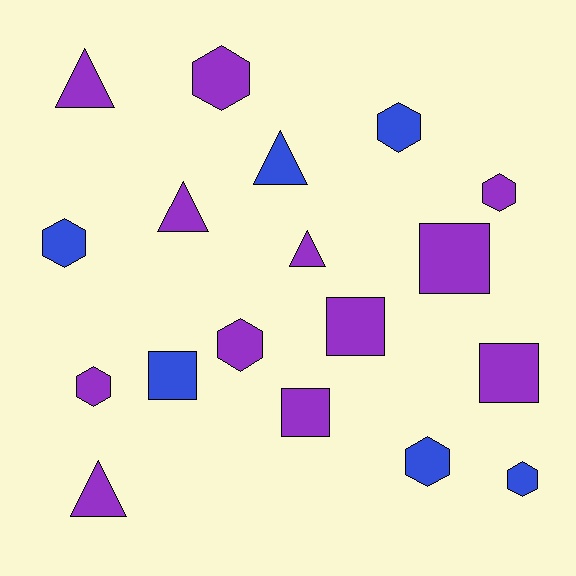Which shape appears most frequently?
Hexagon, with 8 objects.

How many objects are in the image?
There are 18 objects.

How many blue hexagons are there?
There are 4 blue hexagons.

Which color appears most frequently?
Purple, with 12 objects.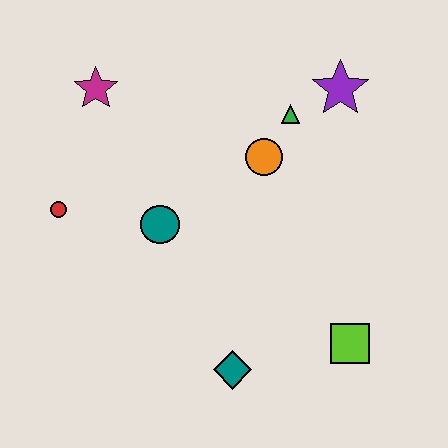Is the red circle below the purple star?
Yes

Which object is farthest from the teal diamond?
The magenta star is farthest from the teal diamond.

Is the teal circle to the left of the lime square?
Yes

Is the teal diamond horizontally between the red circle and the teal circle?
No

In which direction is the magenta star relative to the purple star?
The magenta star is to the left of the purple star.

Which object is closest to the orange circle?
The green triangle is closest to the orange circle.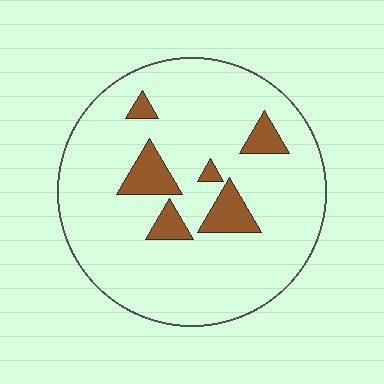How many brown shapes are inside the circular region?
6.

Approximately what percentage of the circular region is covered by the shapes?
Approximately 10%.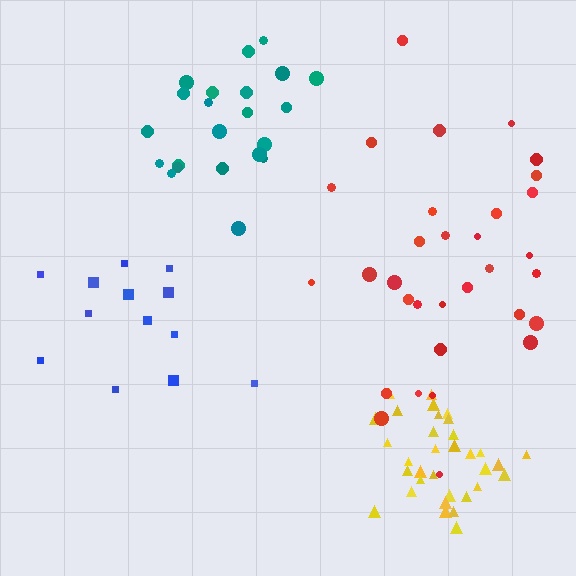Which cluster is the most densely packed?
Yellow.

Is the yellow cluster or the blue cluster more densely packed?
Yellow.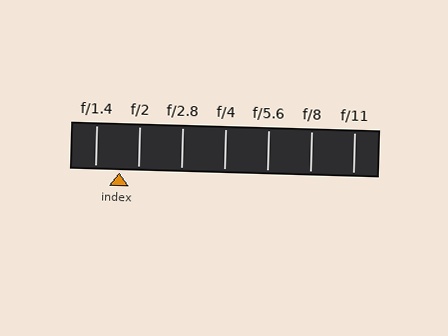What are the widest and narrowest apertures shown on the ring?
The widest aperture shown is f/1.4 and the narrowest is f/11.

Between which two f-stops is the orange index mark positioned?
The index mark is between f/1.4 and f/2.